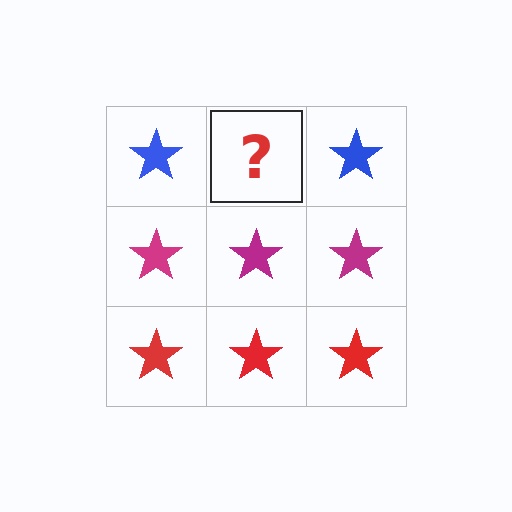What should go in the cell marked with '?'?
The missing cell should contain a blue star.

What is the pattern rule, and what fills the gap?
The rule is that each row has a consistent color. The gap should be filled with a blue star.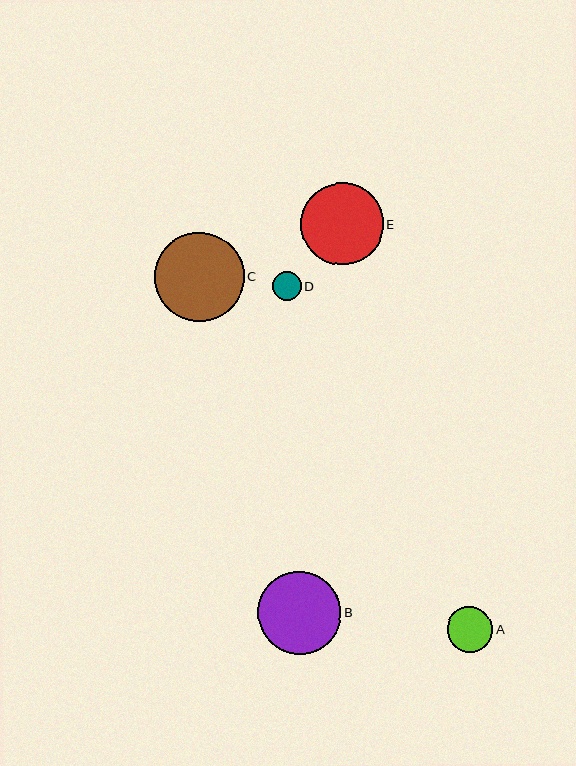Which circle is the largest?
Circle C is the largest with a size of approximately 89 pixels.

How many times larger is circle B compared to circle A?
Circle B is approximately 1.8 times the size of circle A.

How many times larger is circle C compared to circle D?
Circle C is approximately 3.1 times the size of circle D.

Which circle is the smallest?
Circle D is the smallest with a size of approximately 29 pixels.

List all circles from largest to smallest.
From largest to smallest: C, B, E, A, D.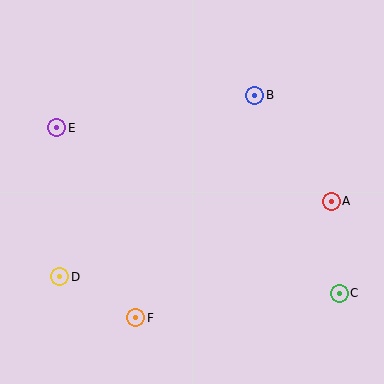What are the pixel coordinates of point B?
Point B is at (255, 95).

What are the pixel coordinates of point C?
Point C is at (339, 293).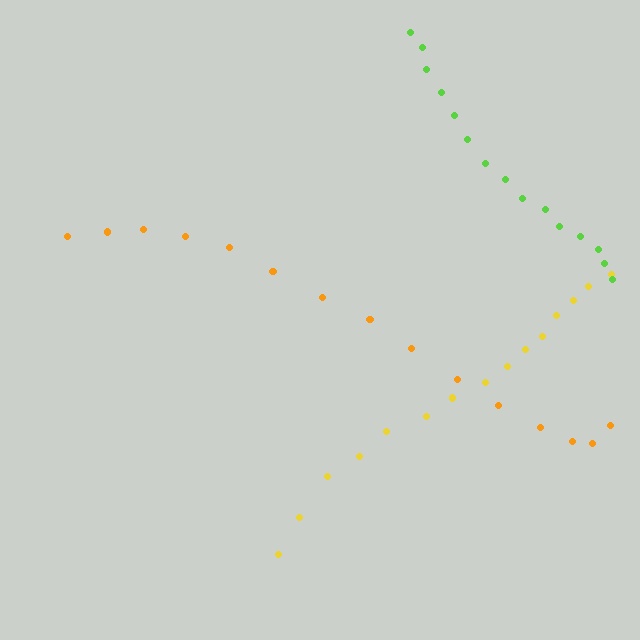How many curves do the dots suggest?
There are 3 distinct paths.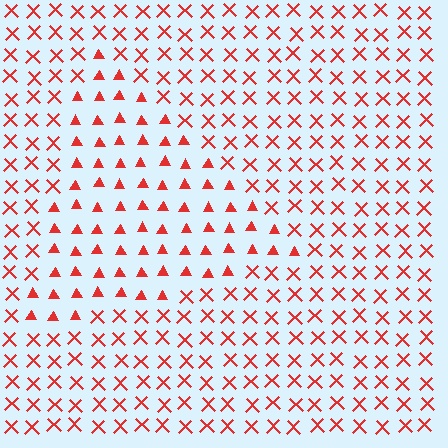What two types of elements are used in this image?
The image uses triangles inside the triangle region and X marks outside it.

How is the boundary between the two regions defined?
The boundary is defined by a change in element shape: triangles inside vs. X marks outside. All elements share the same color and spacing.